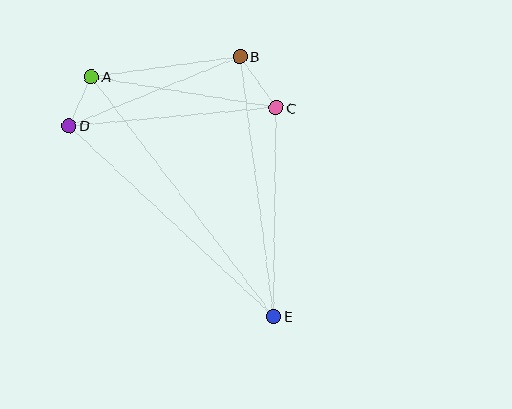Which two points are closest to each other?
Points A and D are closest to each other.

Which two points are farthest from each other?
Points A and E are farthest from each other.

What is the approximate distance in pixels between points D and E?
The distance between D and E is approximately 280 pixels.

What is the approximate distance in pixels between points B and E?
The distance between B and E is approximately 262 pixels.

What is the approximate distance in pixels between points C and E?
The distance between C and E is approximately 208 pixels.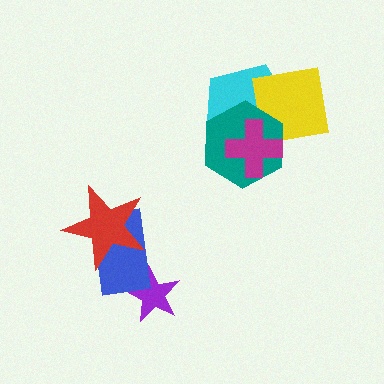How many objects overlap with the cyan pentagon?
3 objects overlap with the cyan pentagon.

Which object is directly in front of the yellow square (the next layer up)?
The teal hexagon is directly in front of the yellow square.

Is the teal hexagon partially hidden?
Yes, it is partially covered by another shape.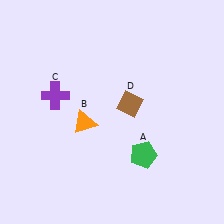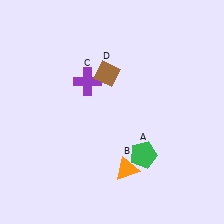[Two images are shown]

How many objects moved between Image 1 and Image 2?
3 objects moved between the two images.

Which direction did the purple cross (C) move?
The purple cross (C) moved right.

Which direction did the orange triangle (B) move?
The orange triangle (B) moved down.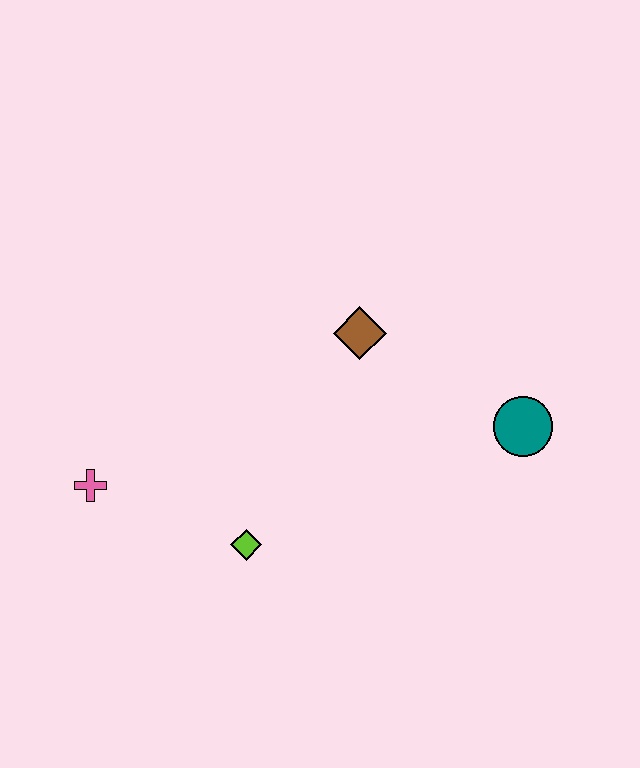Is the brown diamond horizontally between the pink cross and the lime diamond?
No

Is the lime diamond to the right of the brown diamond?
No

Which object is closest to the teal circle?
The brown diamond is closest to the teal circle.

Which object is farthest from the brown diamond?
The pink cross is farthest from the brown diamond.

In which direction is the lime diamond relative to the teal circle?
The lime diamond is to the left of the teal circle.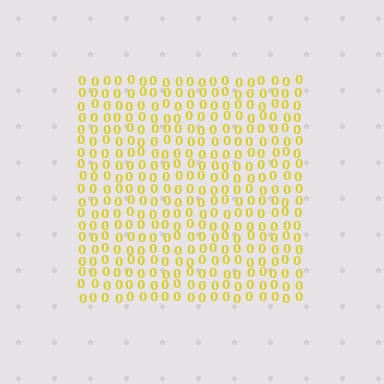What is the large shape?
The large shape is a square.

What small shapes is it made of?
It is made of small digit 0's.